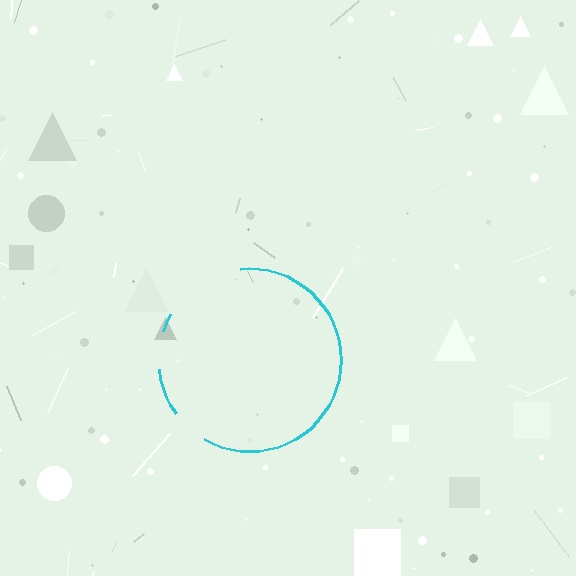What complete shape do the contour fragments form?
The contour fragments form a circle.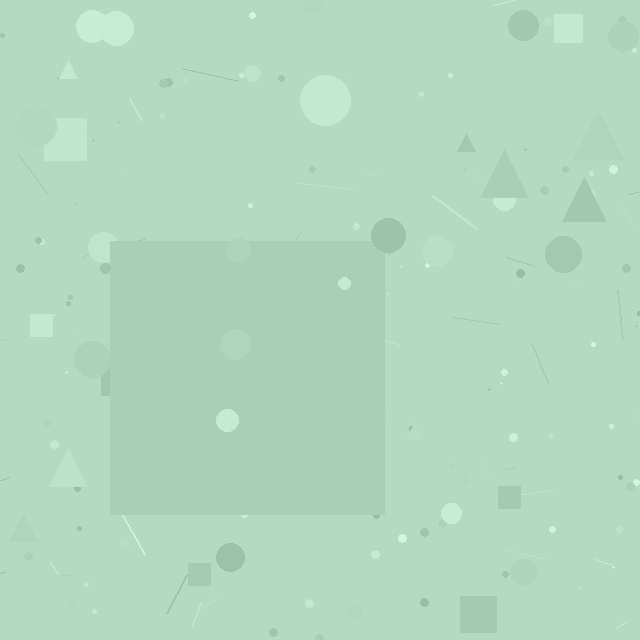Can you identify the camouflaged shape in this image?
The camouflaged shape is a square.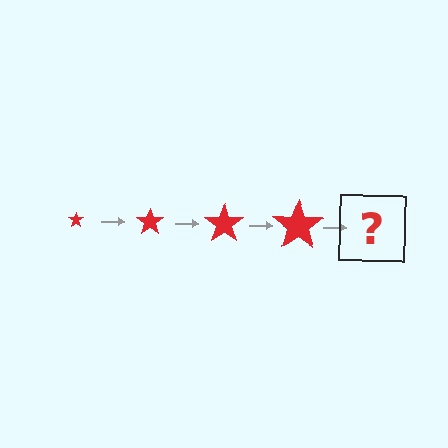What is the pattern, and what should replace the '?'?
The pattern is that the star gets progressively larger each step. The '?' should be a red star, larger than the previous one.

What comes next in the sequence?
The next element should be a red star, larger than the previous one.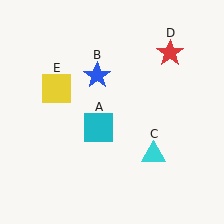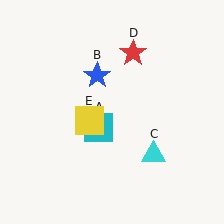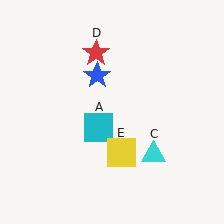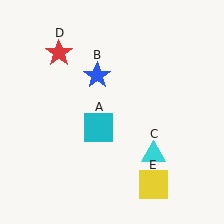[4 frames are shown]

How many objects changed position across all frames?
2 objects changed position: red star (object D), yellow square (object E).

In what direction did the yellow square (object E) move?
The yellow square (object E) moved down and to the right.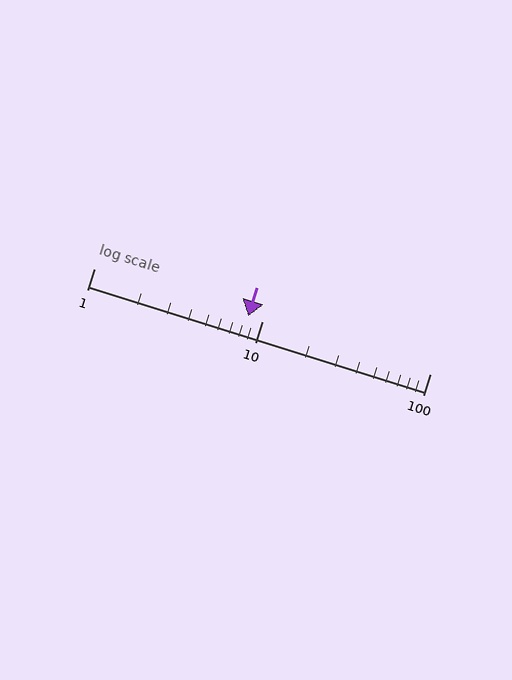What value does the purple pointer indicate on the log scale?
The pointer indicates approximately 8.3.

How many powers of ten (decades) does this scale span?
The scale spans 2 decades, from 1 to 100.